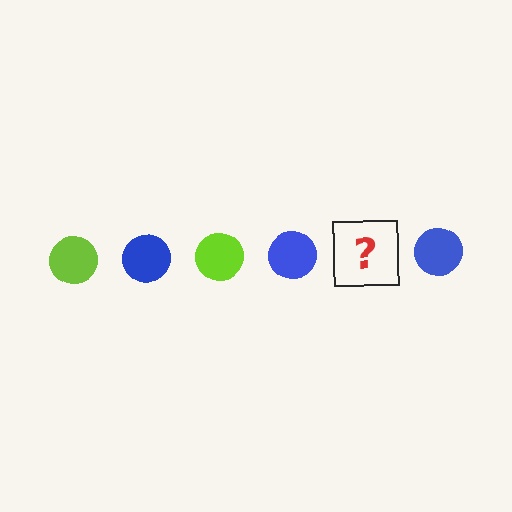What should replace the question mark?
The question mark should be replaced with a lime circle.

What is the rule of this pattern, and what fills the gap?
The rule is that the pattern cycles through lime, blue circles. The gap should be filled with a lime circle.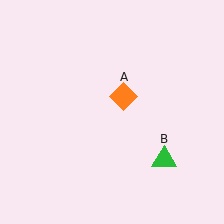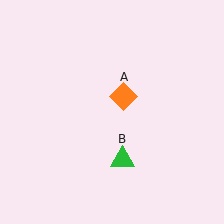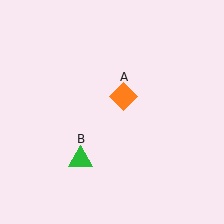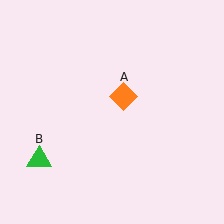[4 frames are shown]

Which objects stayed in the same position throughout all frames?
Orange diamond (object A) remained stationary.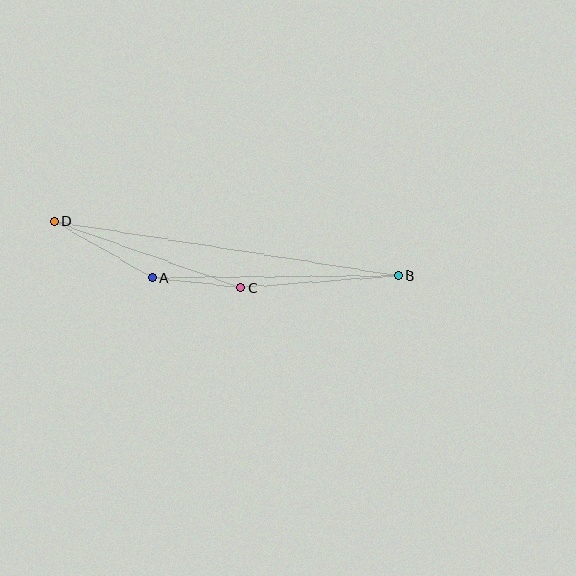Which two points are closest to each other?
Points A and C are closest to each other.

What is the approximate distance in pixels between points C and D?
The distance between C and D is approximately 197 pixels.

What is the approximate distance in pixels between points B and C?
The distance between B and C is approximately 158 pixels.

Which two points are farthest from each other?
Points B and D are farthest from each other.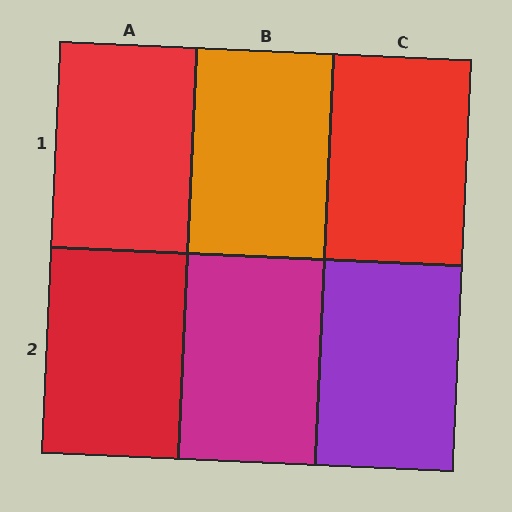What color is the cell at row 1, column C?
Red.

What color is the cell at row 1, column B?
Orange.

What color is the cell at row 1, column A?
Red.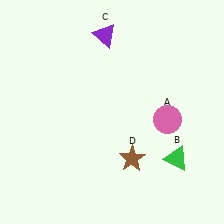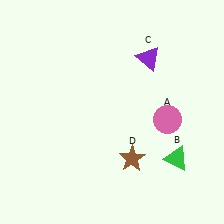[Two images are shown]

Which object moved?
The purple triangle (C) moved right.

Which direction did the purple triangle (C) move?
The purple triangle (C) moved right.